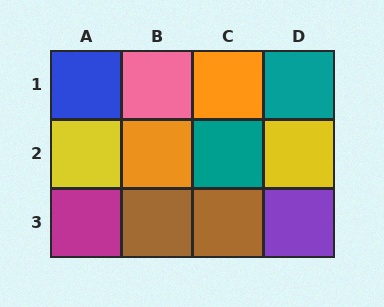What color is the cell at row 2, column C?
Teal.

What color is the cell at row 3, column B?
Brown.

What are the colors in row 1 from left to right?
Blue, pink, orange, teal.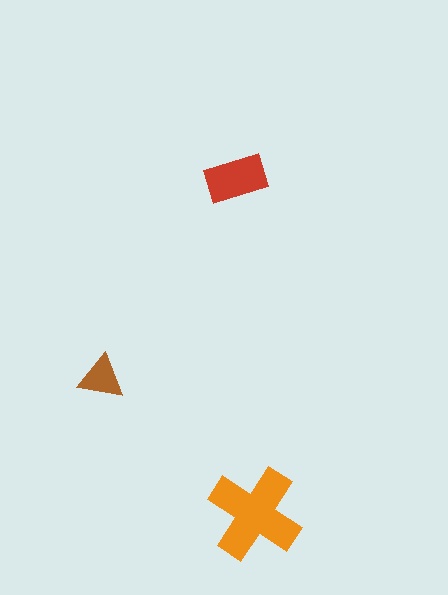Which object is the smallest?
The brown triangle.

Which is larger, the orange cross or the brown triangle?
The orange cross.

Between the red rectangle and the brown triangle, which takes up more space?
The red rectangle.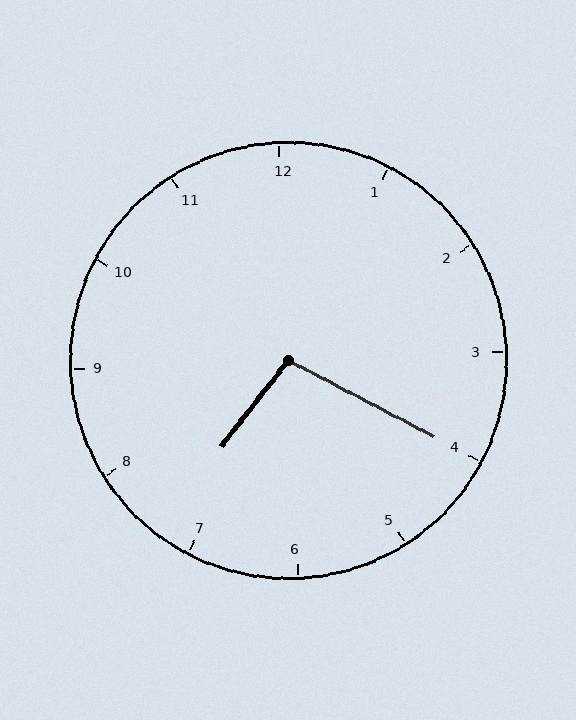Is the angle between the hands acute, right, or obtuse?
It is obtuse.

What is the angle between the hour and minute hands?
Approximately 100 degrees.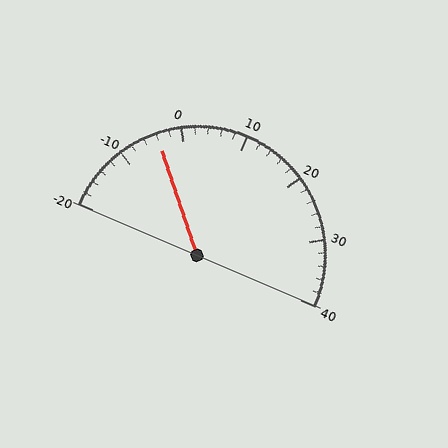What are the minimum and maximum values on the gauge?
The gauge ranges from -20 to 40.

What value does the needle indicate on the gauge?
The needle indicates approximately -4.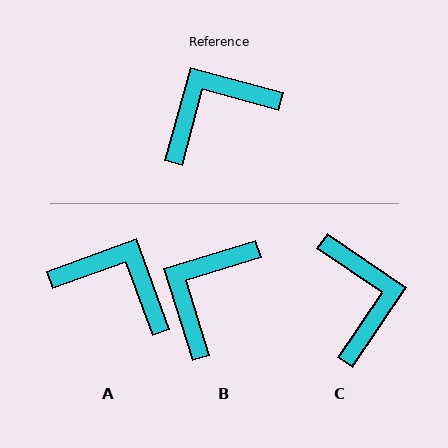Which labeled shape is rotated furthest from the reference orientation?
C, about 109 degrees away.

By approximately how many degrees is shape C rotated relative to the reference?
Approximately 109 degrees clockwise.